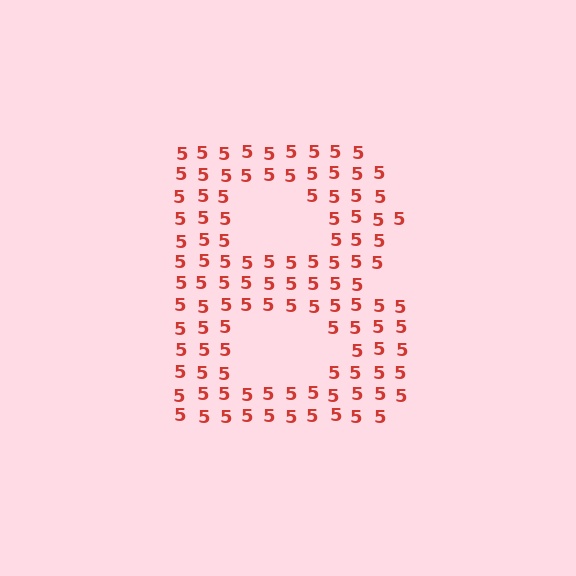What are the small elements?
The small elements are digit 5's.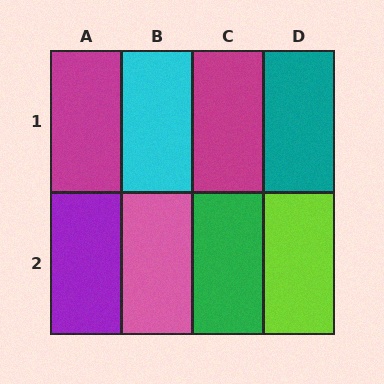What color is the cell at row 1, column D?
Teal.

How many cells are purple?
1 cell is purple.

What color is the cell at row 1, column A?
Magenta.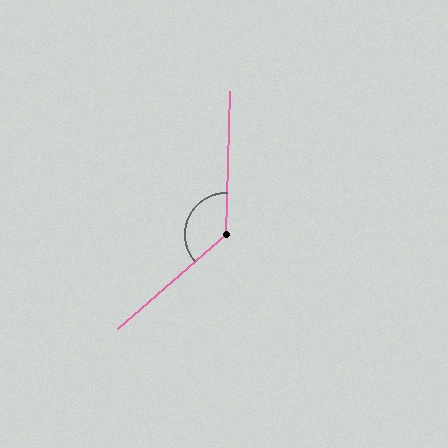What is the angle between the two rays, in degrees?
Approximately 132 degrees.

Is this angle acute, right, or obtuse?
It is obtuse.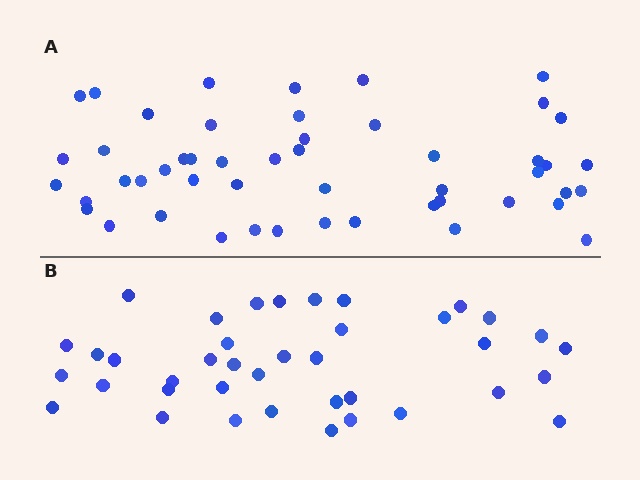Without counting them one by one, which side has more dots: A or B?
Region A (the top region) has more dots.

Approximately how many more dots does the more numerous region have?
Region A has roughly 12 or so more dots than region B.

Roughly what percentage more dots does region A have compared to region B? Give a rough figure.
About 30% more.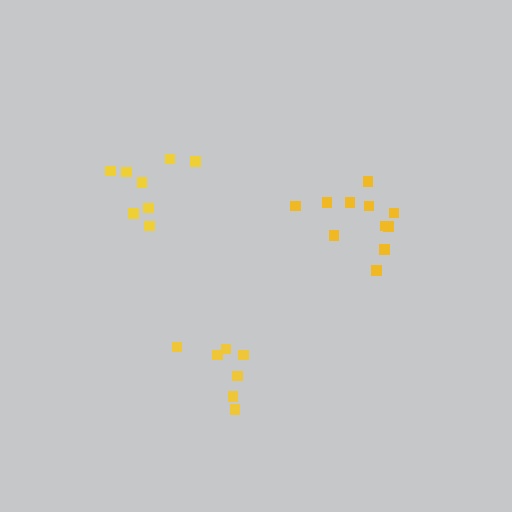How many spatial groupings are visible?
There are 3 spatial groupings.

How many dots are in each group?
Group 1: 11 dots, Group 2: 7 dots, Group 3: 8 dots (26 total).